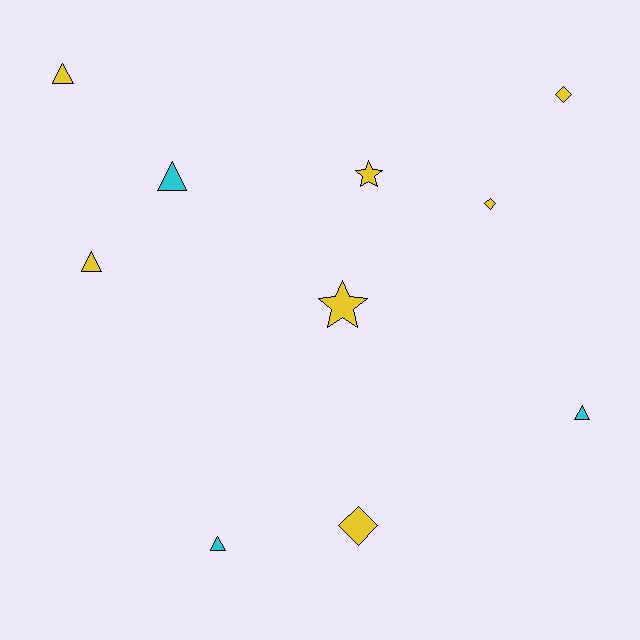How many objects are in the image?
There are 10 objects.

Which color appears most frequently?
Yellow, with 7 objects.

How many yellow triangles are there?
There are 2 yellow triangles.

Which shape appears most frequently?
Triangle, with 5 objects.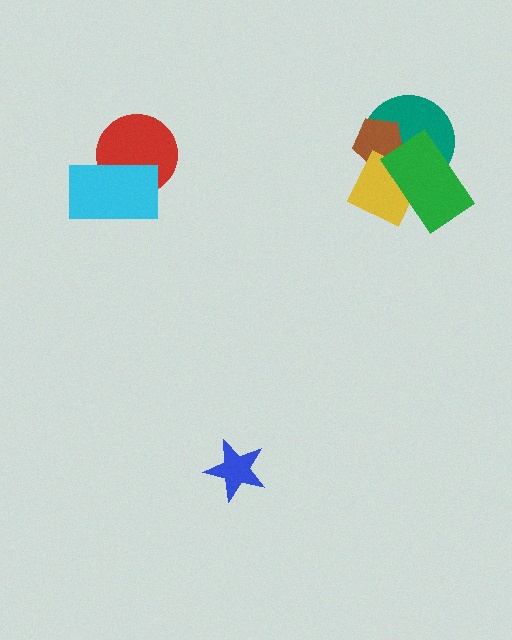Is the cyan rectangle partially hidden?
No, no other shape covers it.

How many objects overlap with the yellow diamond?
3 objects overlap with the yellow diamond.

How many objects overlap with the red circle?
1 object overlaps with the red circle.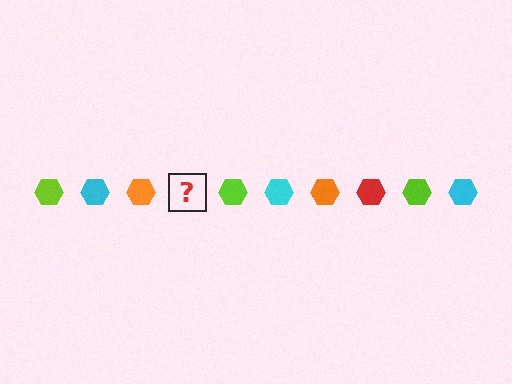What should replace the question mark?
The question mark should be replaced with a red hexagon.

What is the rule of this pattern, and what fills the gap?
The rule is that the pattern cycles through lime, cyan, orange, red hexagons. The gap should be filled with a red hexagon.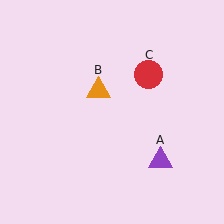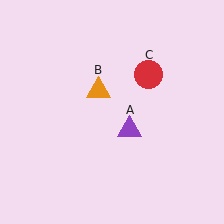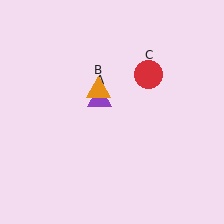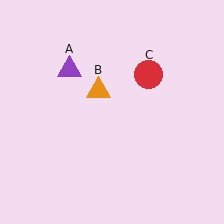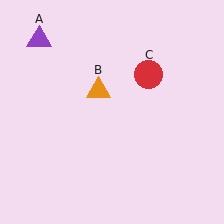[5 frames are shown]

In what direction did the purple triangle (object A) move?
The purple triangle (object A) moved up and to the left.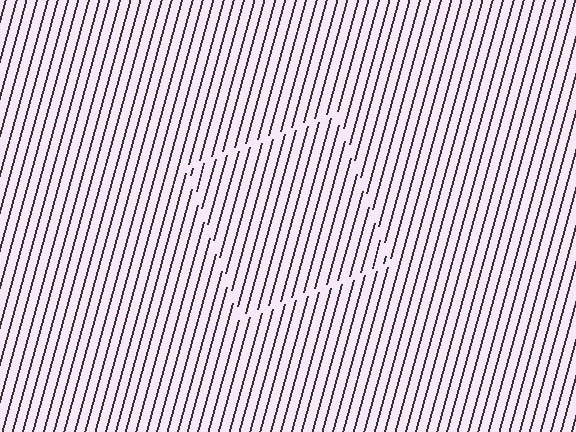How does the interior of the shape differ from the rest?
The interior of the shape contains the same grating, shifted by half a period — the contour is defined by the phase discontinuity where line-ends from the inner and outer gratings abut.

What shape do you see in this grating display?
An illusory square. The interior of the shape contains the same grating, shifted by half a period — the contour is defined by the phase discontinuity where line-ends from the inner and outer gratings abut.